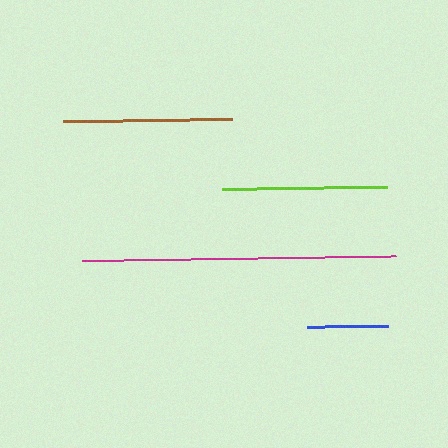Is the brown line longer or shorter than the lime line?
The brown line is longer than the lime line.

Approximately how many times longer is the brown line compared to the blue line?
The brown line is approximately 2.1 times the length of the blue line.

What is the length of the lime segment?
The lime segment is approximately 166 pixels long.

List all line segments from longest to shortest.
From longest to shortest: magenta, brown, lime, blue.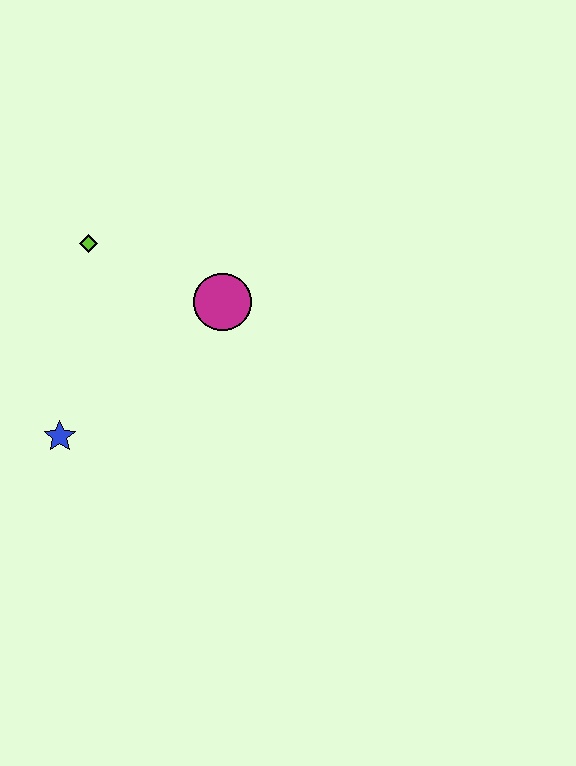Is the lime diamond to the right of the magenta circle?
No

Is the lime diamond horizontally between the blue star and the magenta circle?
Yes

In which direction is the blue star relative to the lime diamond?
The blue star is below the lime diamond.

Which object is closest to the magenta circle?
The lime diamond is closest to the magenta circle.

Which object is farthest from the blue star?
The magenta circle is farthest from the blue star.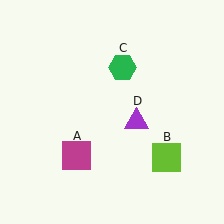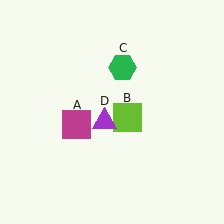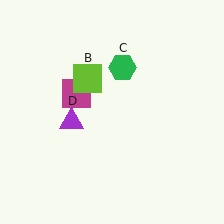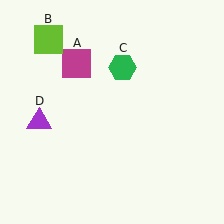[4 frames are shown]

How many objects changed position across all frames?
3 objects changed position: magenta square (object A), lime square (object B), purple triangle (object D).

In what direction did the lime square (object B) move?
The lime square (object B) moved up and to the left.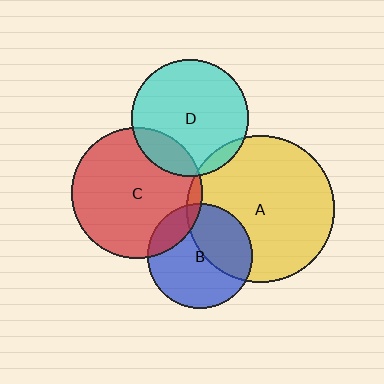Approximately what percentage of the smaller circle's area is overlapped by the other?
Approximately 5%.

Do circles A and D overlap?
Yes.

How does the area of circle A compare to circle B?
Approximately 2.0 times.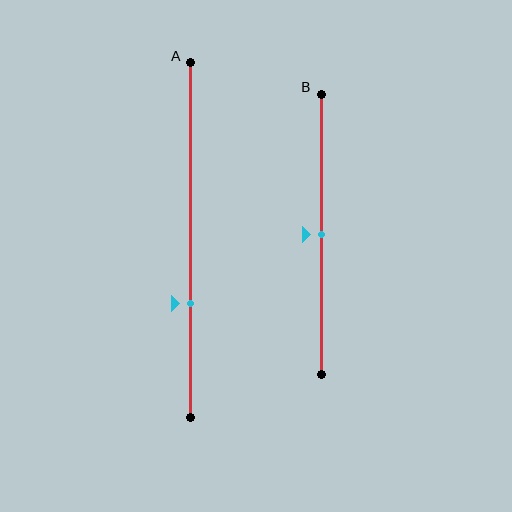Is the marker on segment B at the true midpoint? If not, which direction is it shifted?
Yes, the marker on segment B is at the true midpoint.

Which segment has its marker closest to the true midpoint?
Segment B has its marker closest to the true midpoint.